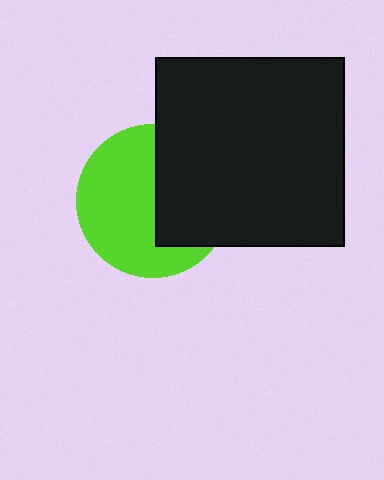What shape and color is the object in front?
The object in front is a black square.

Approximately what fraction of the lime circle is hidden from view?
Roughly 41% of the lime circle is hidden behind the black square.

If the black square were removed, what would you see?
You would see the complete lime circle.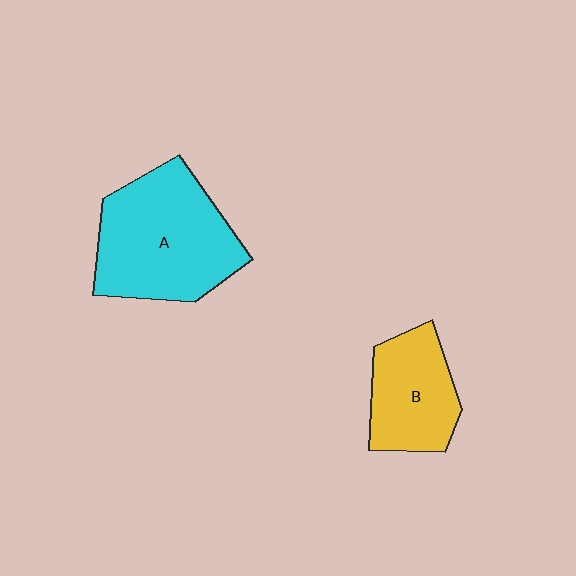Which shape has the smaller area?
Shape B (yellow).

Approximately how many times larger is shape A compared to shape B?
Approximately 1.7 times.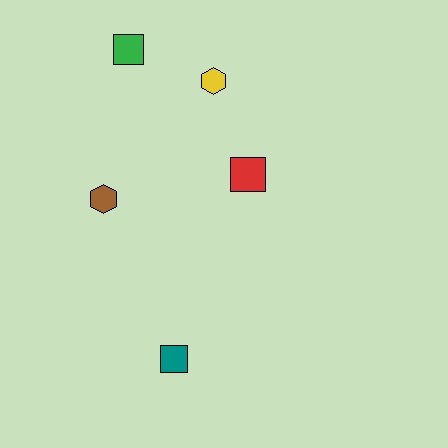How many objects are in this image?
There are 5 objects.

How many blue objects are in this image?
There are no blue objects.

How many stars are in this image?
There are no stars.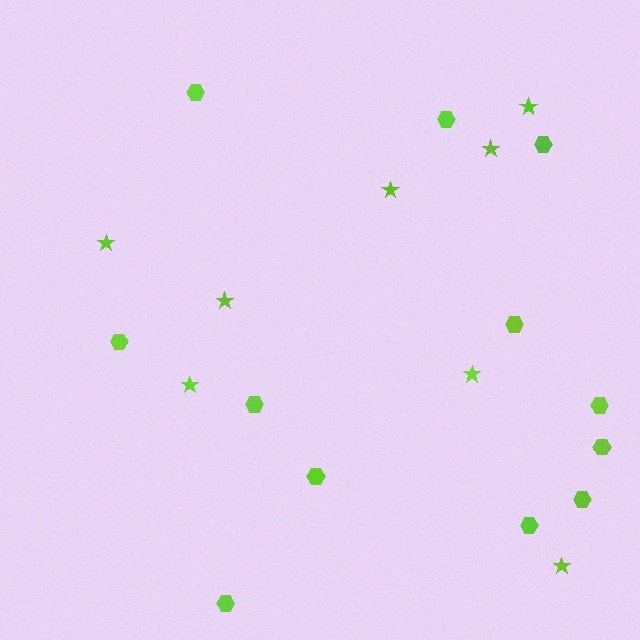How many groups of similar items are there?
There are 2 groups: one group of stars (8) and one group of hexagons (12).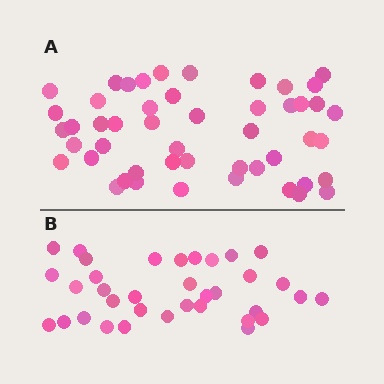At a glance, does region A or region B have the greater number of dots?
Region A (the top region) has more dots.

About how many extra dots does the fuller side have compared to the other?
Region A has approximately 15 more dots than region B.